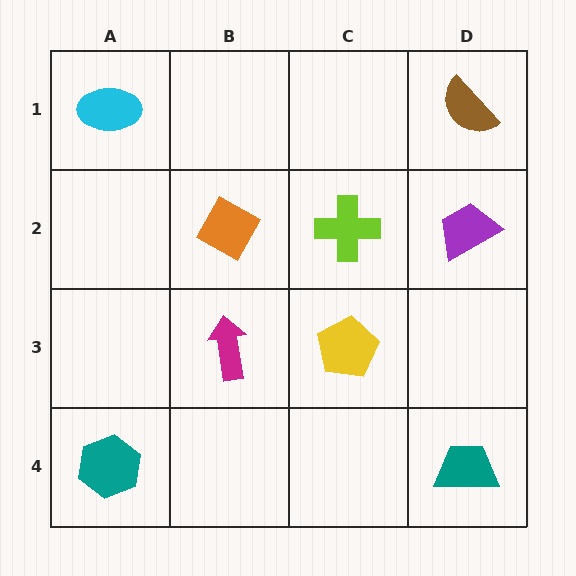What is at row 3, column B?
A magenta arrow.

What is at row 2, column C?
A lime cross.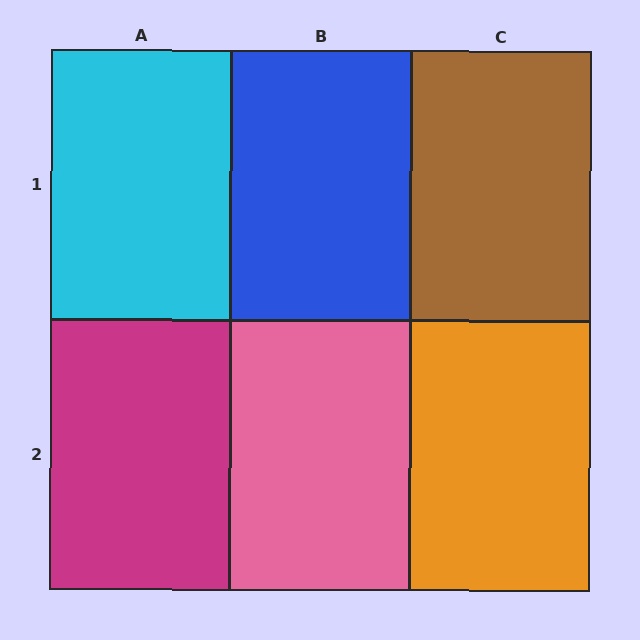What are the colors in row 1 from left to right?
Cyan, blue, brown.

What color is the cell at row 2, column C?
Orange.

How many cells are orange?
1 cell is orange.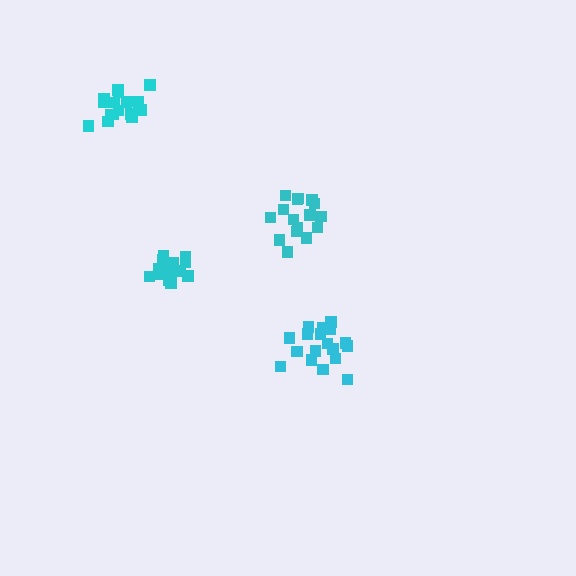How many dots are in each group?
Group 1: 18 dots, Group 2: 16 dots, Group 3: 18 dots, Group 4: 18 dots (70 total).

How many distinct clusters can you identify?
There are 4 distinct clusters.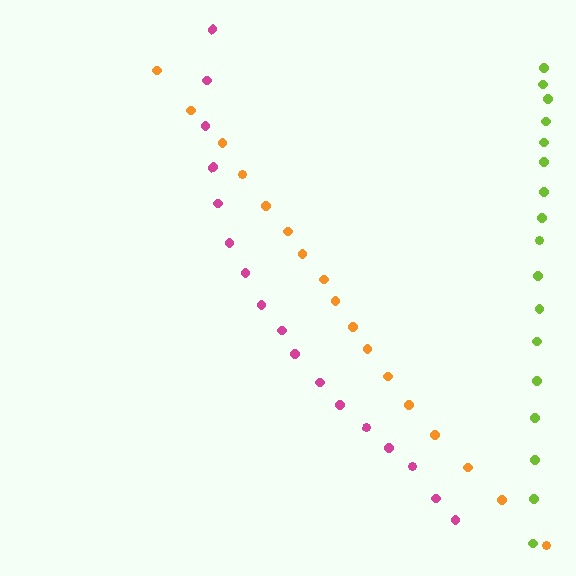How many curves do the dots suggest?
There are 3 distinct paths.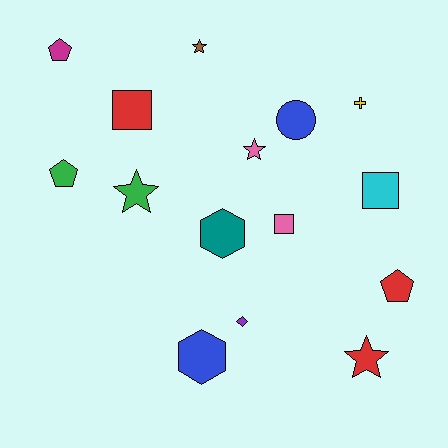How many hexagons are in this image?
There are 2 hexagons.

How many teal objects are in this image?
There is 1 teal object.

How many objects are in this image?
There are 15 objects.